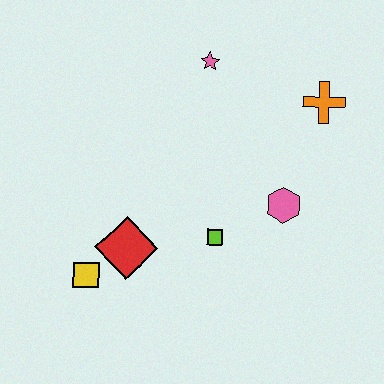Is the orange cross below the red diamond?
No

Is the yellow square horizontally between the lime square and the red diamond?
No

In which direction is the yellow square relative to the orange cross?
The yellow square is to the left of the orange cross.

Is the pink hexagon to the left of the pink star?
No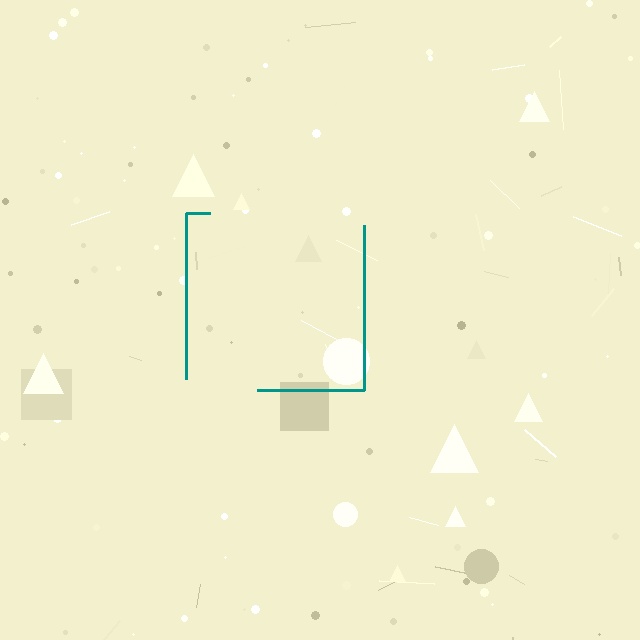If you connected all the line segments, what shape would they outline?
They would outline a square.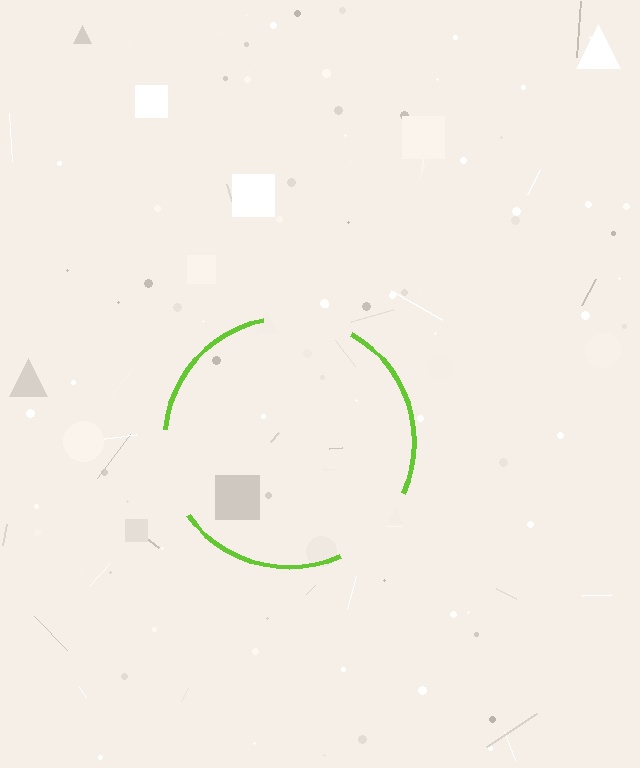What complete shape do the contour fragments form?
The contour fragments form a circle.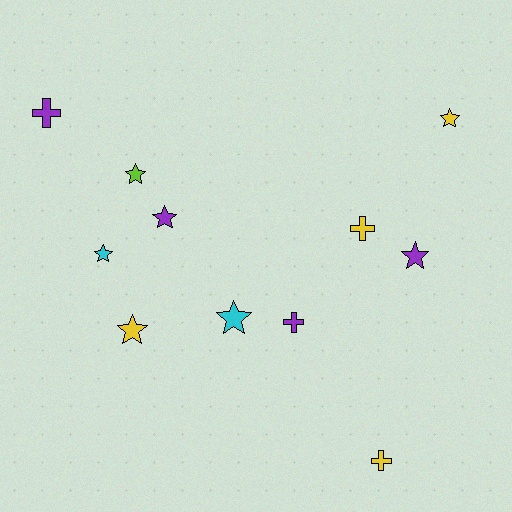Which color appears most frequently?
Purple, with 4 objects.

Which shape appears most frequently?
Star, with 7 objects.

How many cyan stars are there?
There are 2 cyan stars.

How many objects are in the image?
There are 11 objects.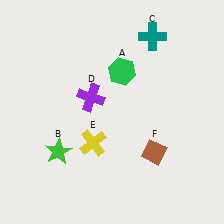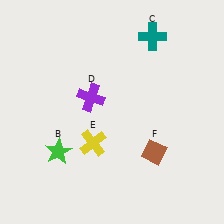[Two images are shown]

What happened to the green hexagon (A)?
The green hexagon (A) was removed in Image 2. It was in the top-right area of Image 1.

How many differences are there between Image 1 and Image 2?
There is 1 difference between the two images.